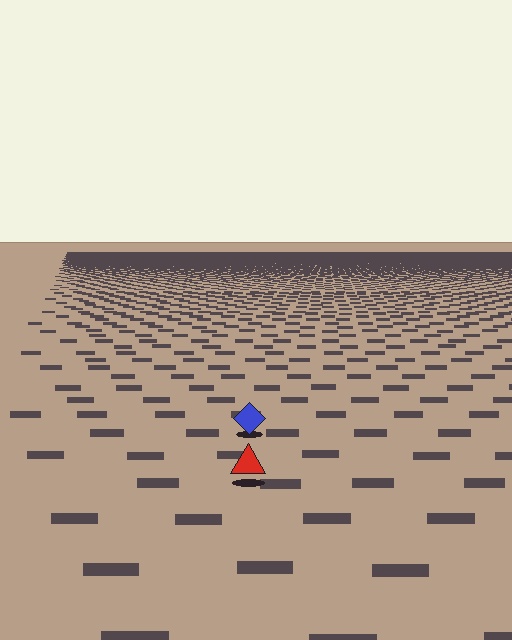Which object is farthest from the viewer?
The blue diamond is farthest from the viewer. It appears smaller and the ground texture around it is denser.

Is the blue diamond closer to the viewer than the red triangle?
No. The red triangle is closer — you can tell from the texture gradient: the ground texture is coarser near it.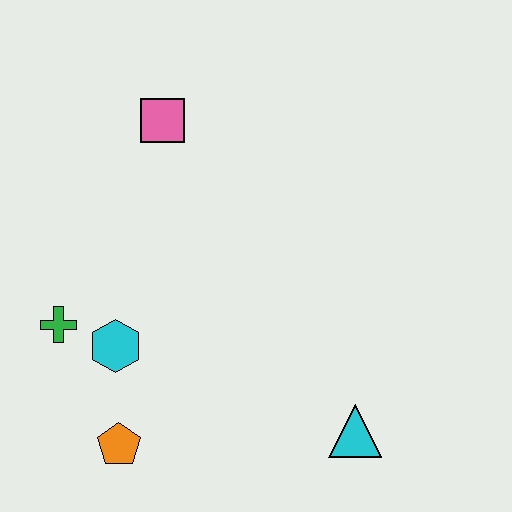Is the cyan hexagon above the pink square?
No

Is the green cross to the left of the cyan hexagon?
Yes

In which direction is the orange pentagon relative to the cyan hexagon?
The orange pentagon is below the cyan hexagon.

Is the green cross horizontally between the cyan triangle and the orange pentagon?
No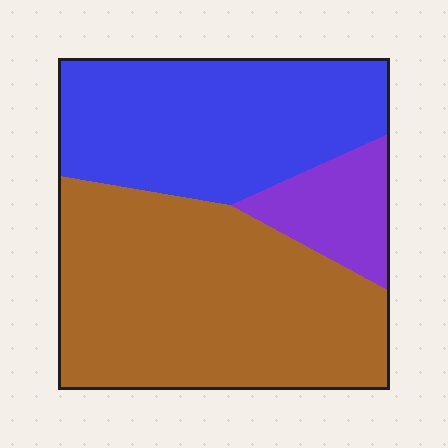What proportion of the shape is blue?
Blue takes up about three eighths (3/8) of the shape.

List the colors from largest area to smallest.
From largest to smallest: brown, blue, purple.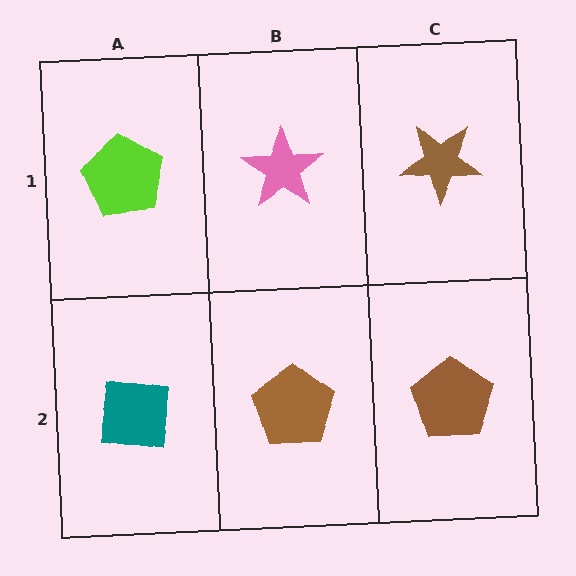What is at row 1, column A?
A lime pentagon.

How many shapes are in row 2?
3 shapes.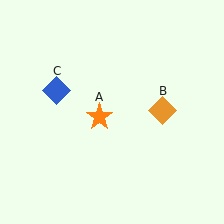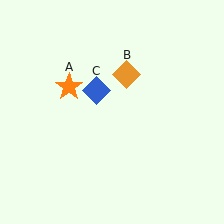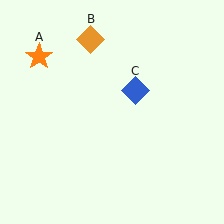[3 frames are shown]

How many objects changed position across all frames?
3 objects changed position: orange star (object A), orange diamond (object B), blue diamond (object C).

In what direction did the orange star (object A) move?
The orange star (object A) moved up and to the left.